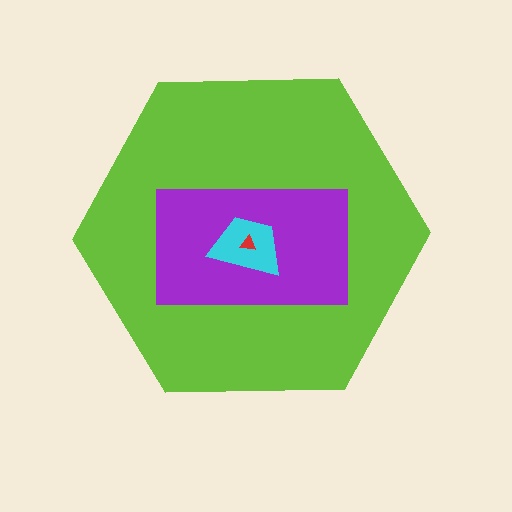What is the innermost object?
The red triangle.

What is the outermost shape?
The lime hexagon.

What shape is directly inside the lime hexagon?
The purple rectangle.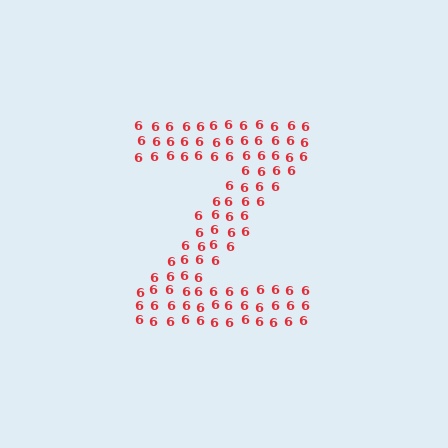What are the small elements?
The small elements are digit 6's.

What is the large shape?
The large shape is the letter Z.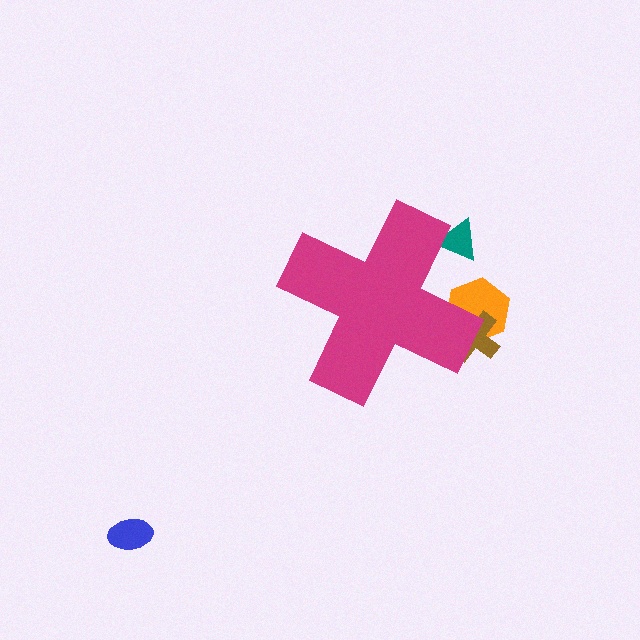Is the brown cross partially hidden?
Yes, the brown cross is partially hidden behind the magenta cross.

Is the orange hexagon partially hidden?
Yes, the orange hexagon is partially hidden behind the magenta cross.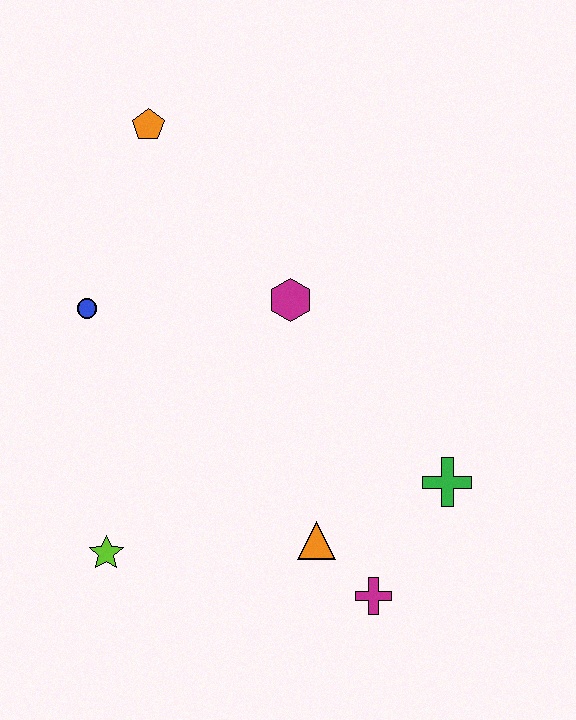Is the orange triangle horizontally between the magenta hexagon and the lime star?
No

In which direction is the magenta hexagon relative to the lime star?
The magenta hexagon is above the lime star.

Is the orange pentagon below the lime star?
No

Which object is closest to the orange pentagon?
The blue circle is closest to the orange pentagon.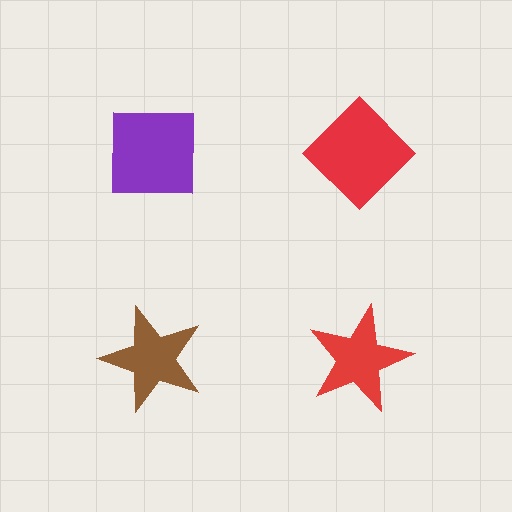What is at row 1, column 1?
A purple square.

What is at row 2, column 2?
A red star.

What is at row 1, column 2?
A red diamond.